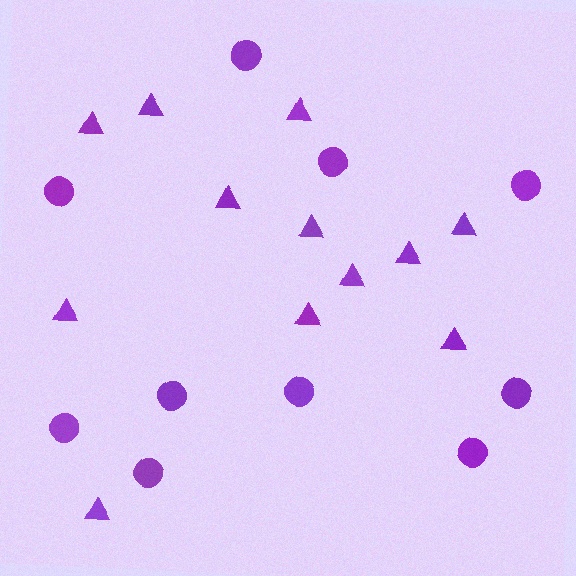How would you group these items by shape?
There are 2 groups: one group of triangles (12) and one group of circles (10).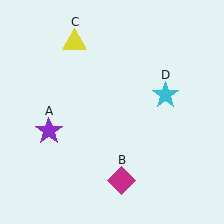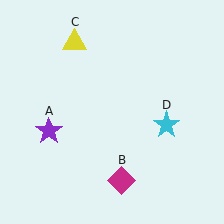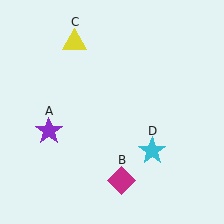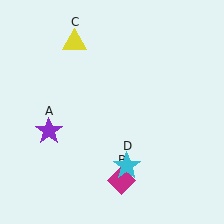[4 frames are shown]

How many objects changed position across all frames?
1 object changed position: cyan star (object D).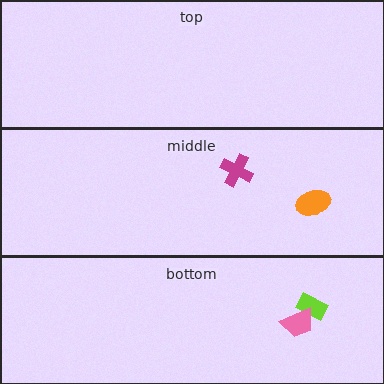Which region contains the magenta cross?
The middle region.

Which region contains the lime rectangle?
The bottom region.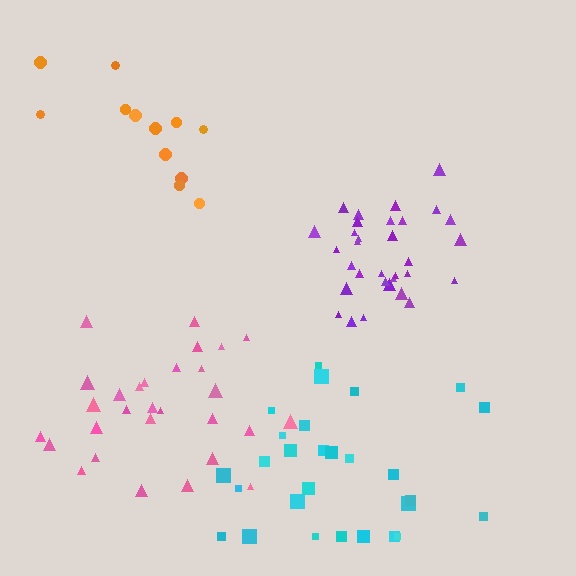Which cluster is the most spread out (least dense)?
Orange.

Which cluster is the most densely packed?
Purple.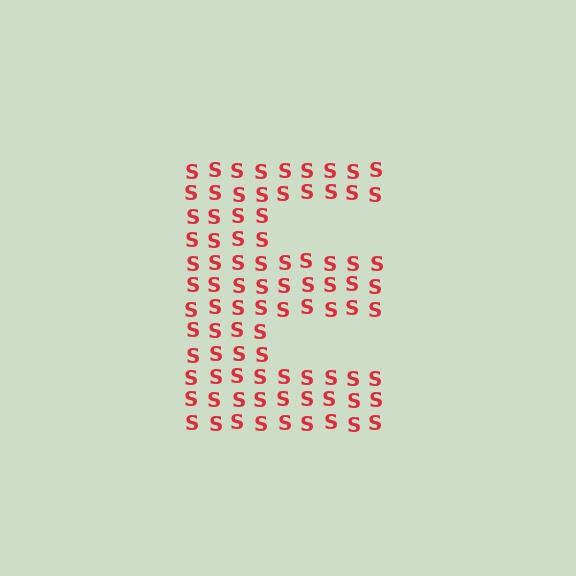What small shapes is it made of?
It is made of small letter S's.